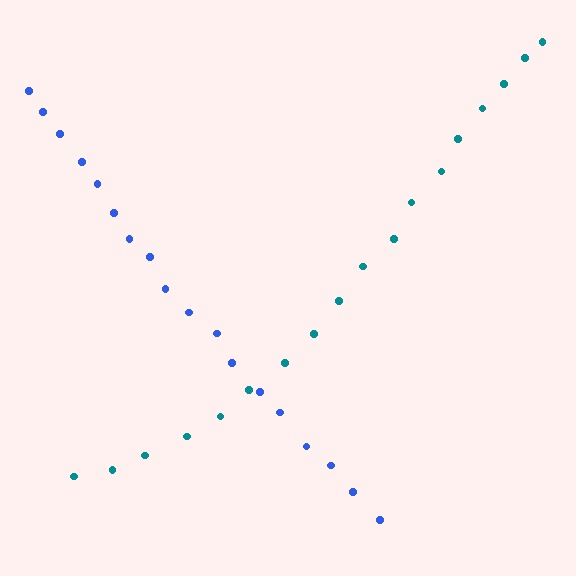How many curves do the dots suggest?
There are 2 distinct paths.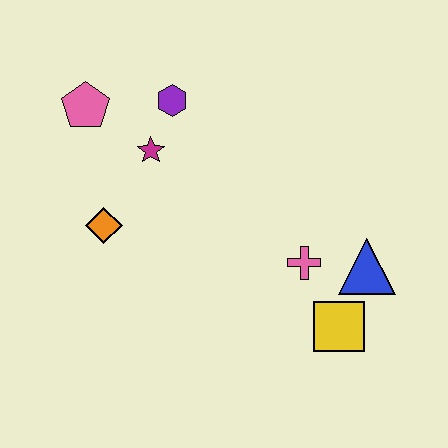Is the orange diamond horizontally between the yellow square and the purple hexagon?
No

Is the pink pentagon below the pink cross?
No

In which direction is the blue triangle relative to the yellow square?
The blue triangle is above the yellow square.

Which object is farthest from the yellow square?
The pink pentagon is farthest from the yellow square.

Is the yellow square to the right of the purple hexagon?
Yes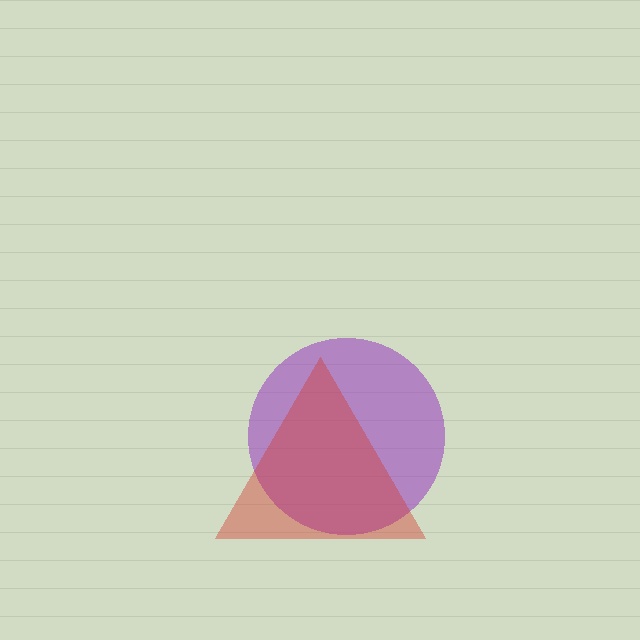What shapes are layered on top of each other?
The layered shapes are: a purple circle, a red triangle.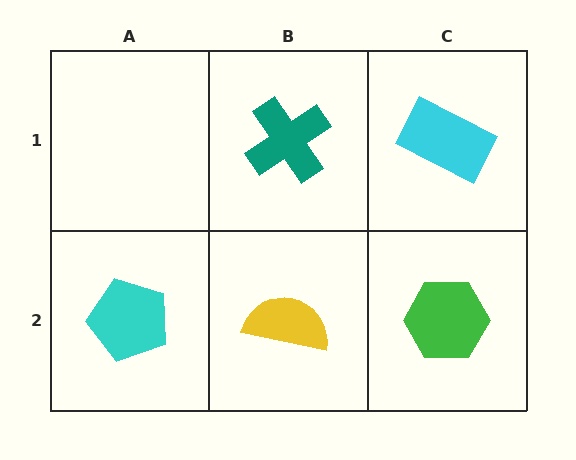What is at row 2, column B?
A yellow semicircle.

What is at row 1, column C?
A cyan rectangle.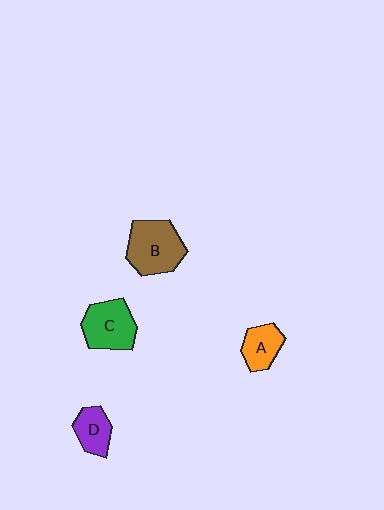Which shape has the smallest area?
Shape D (purple).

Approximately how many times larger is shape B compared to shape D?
Approximately 1.8 times.